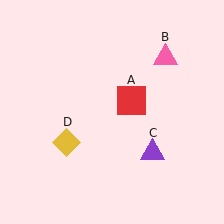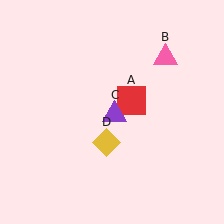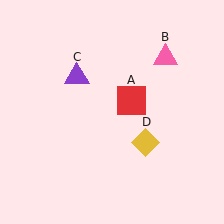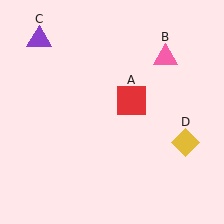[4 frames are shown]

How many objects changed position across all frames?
2 objects changed position: purple triangle (object C), yellow diamond (object D).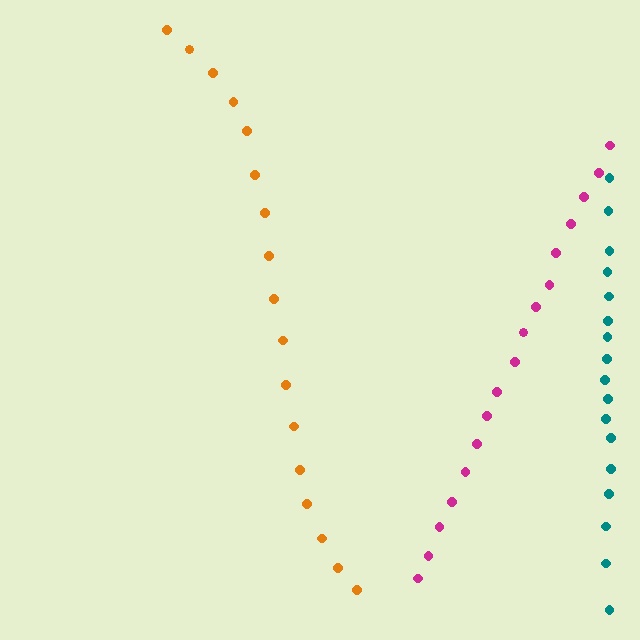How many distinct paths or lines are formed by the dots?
There are 3 distinct paths.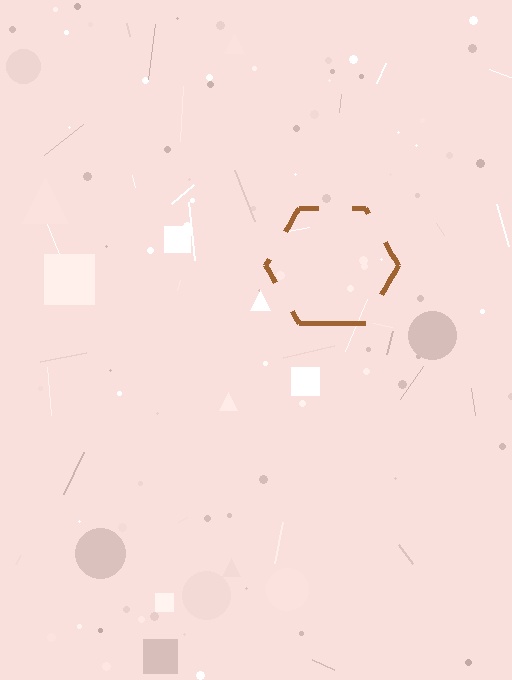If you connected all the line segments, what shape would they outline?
They would outline a hexagon.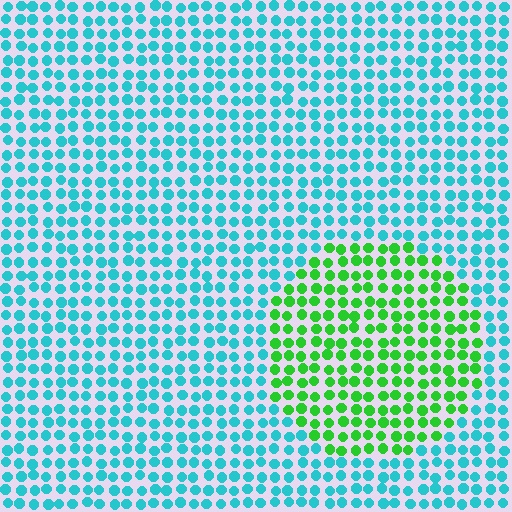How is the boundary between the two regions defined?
The boundary is defined purely by a slight shift in hue (about 60 degrees). Spacing, size, and orientation are identical on both sides.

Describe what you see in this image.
The image is filled with small cyan elements in a uniform arrangement. A circle-shaped region is visible where the elements are tinted to a slightly different hue, forming a subtle color boundary.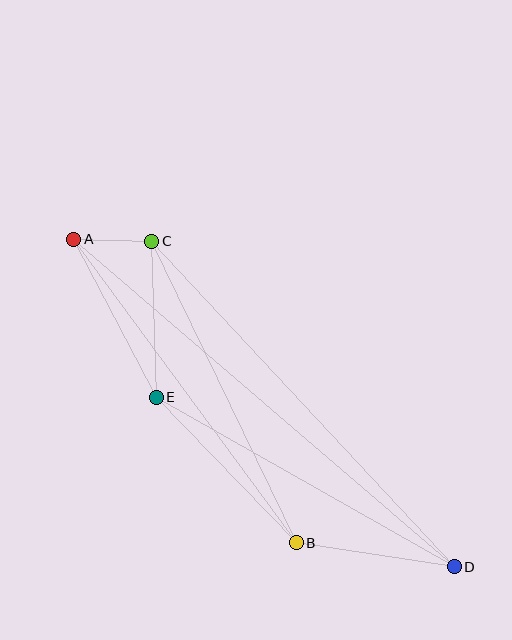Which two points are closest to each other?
Points A and C are closest to each other.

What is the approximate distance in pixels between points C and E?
The distance between C and E is approximately 156 pixels.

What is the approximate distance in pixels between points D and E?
The distance between D and E is approximately 343 pixels.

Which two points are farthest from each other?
Points A and D are farthest from each other.